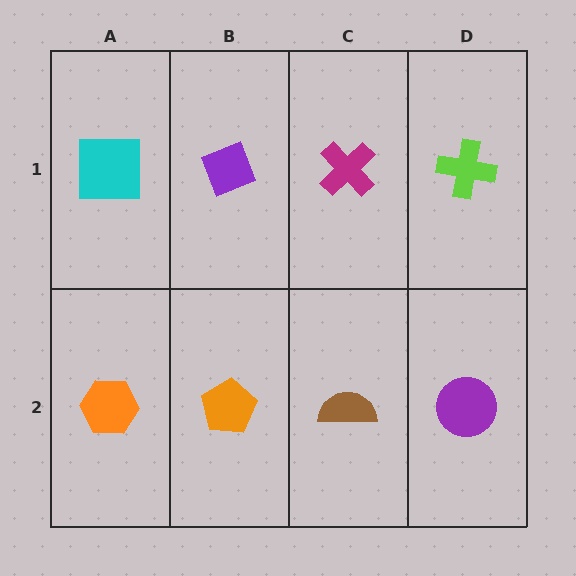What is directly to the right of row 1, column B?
A magenta cross.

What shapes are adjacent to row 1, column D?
A purple circle (row 2, column D), a magenta cross (row 1, column C).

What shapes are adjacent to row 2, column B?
A purple diamond (row 1, column B), an orange hexagon (row 2, column A), a brown semicircle (row 2, column C).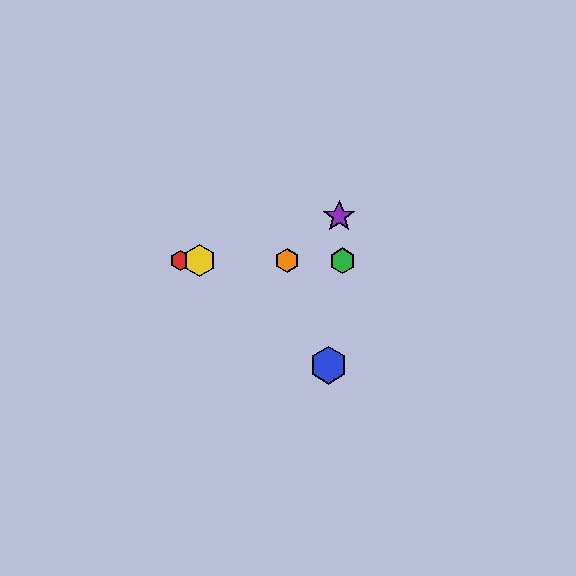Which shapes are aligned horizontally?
The red hexagon, the green hexagon, the yellow hexagon, the orange hexagon are aligned horizontally.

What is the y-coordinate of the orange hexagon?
The orange hexagon is at y≈261.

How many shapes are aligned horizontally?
4 shapes (the red hexagon, the green hexagon, the yellow hexagon, the orange hexagon) are aligned horizontally.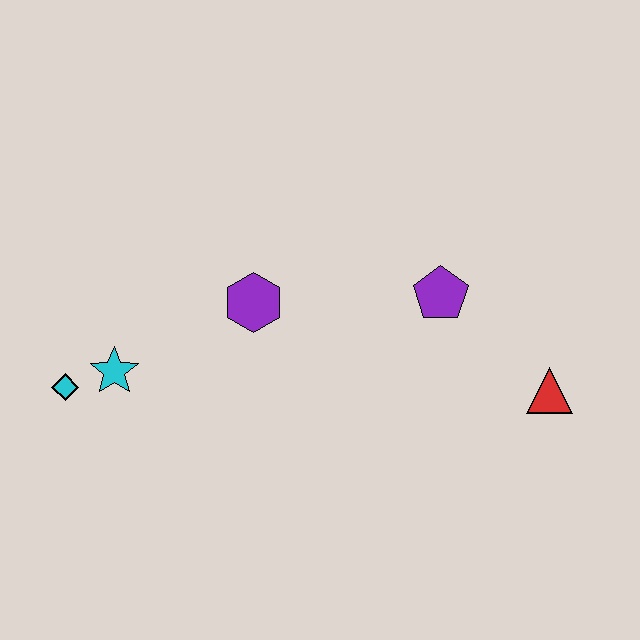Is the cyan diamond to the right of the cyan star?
No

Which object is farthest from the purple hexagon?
The red triangle is farthest from the purple hexagon.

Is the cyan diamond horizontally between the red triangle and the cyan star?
No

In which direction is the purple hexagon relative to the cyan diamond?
The purple hexagon is to the right of the cyan diamond.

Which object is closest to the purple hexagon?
The cyan star is closest to the purple hexagon.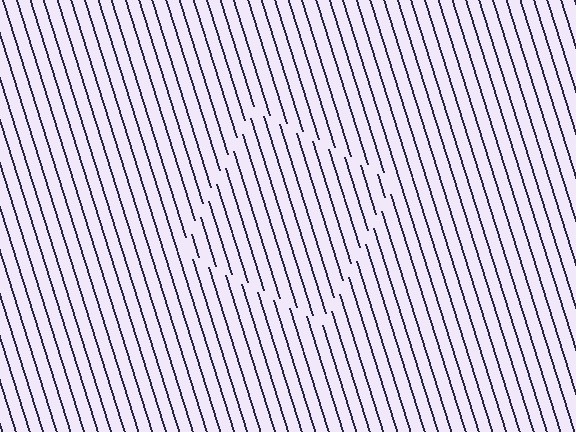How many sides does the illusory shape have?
4 sides — the line-ends trace a square.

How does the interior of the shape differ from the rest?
The interior of the shape contains the same grating, shifted by half a period — the contour is defined by the phase discontinuity where line-ends from the inner and outer gratings abut.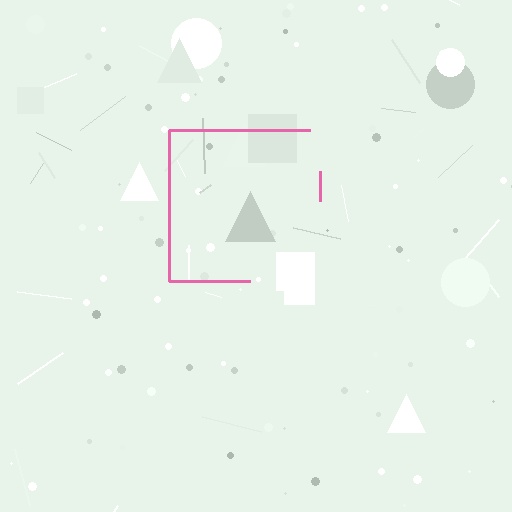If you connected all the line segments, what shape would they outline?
They would outline a square.